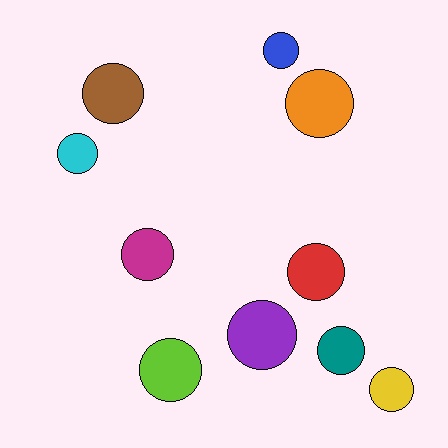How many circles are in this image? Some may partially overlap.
There are 10 circles.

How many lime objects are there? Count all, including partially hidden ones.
There is 1 lime object.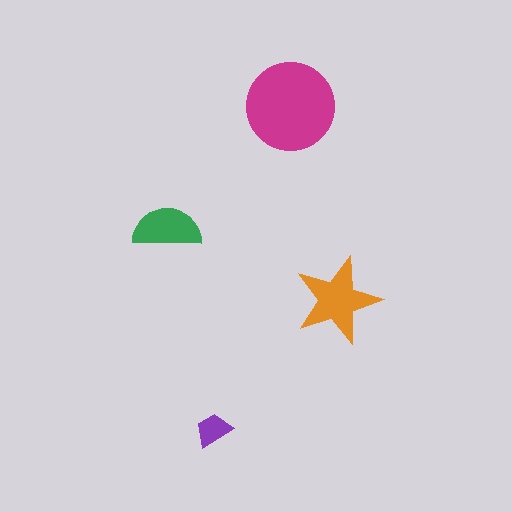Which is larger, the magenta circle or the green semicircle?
The magenta circle.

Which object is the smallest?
The purple trapezoid.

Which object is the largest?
The magenta circle.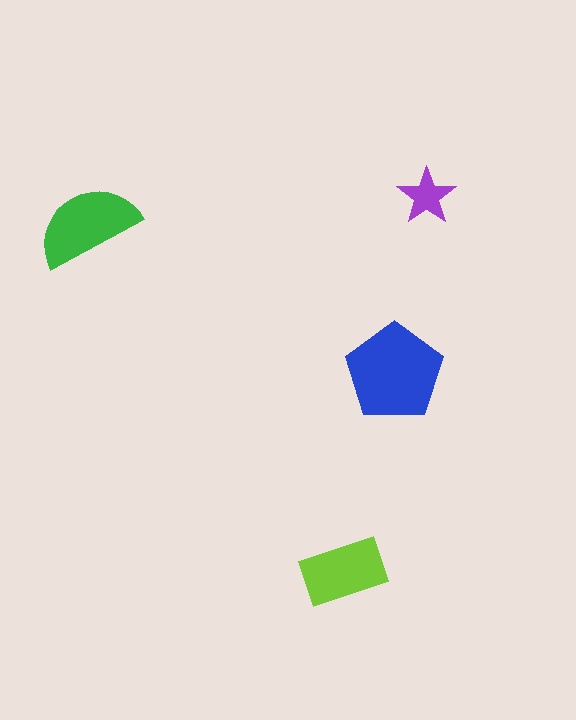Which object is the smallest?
The purple star.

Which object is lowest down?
The lime rectangle is bottommost.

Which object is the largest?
The blue pentagon.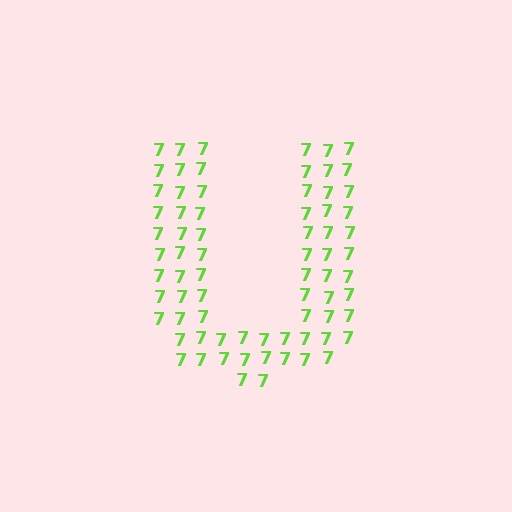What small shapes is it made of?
It is made of small digit 7's.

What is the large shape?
The large shape is the letter U.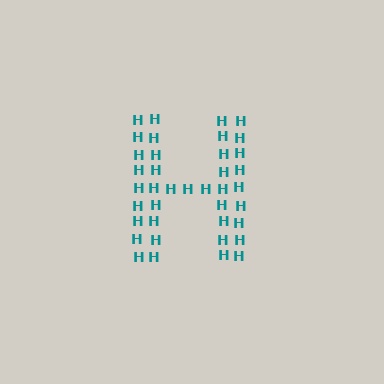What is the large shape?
The large shape is the letter H.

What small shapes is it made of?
It is made of small letter H's.